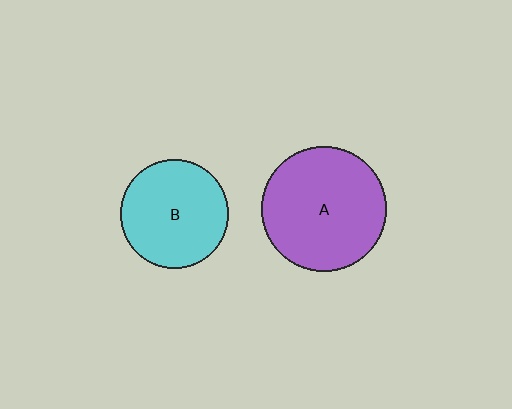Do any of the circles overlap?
No, none of the circles overlap.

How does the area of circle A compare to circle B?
Approximately 1.3 times.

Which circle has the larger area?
Circle A (purple).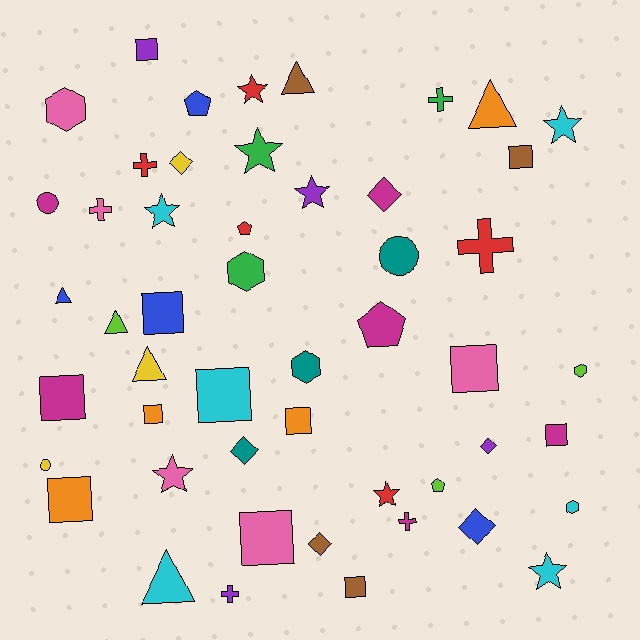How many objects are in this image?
There are 50 objects.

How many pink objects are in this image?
There are 5 pink objects.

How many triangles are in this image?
There are 6 triangles.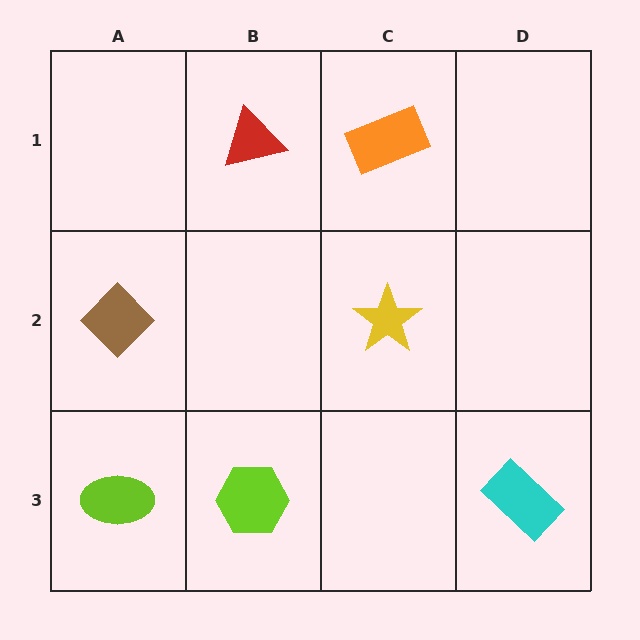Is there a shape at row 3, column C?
No, that cell is empty.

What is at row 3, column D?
A cyan rectangle.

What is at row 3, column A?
A lime ellipse.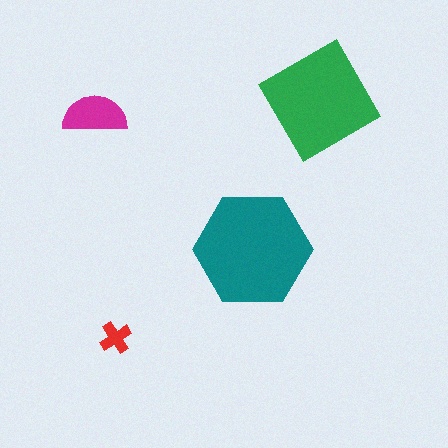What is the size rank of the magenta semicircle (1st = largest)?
3rd.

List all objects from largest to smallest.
The teal hexagon, the green diamond, the magenta semicircle, the red cross.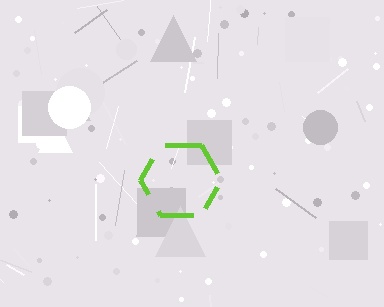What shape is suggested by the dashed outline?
The dashed outline suggests a hexagon.